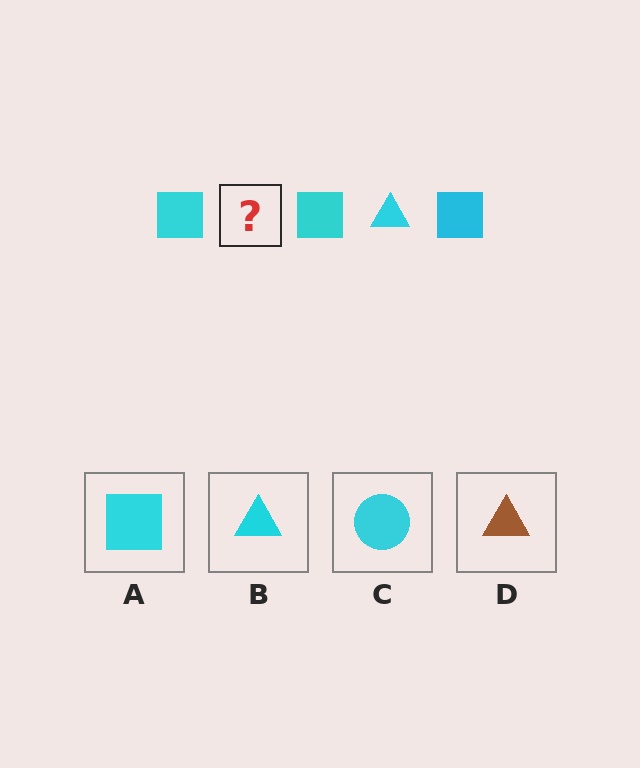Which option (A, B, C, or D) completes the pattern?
B.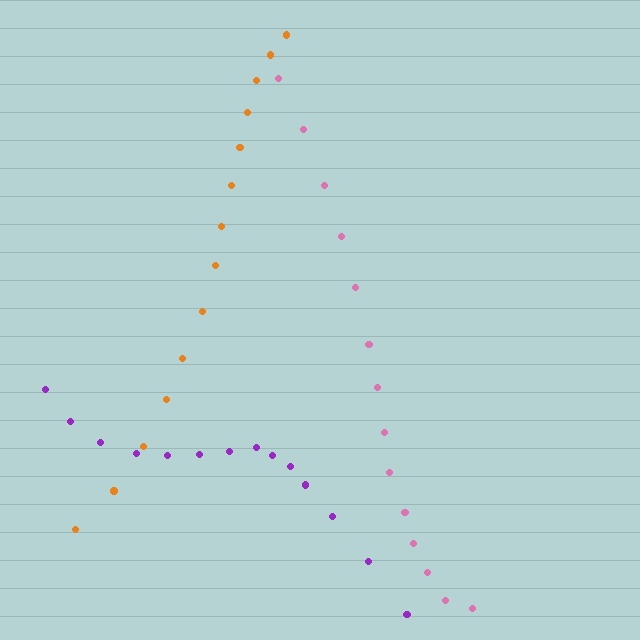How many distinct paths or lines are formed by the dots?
There are 3 distinct paths.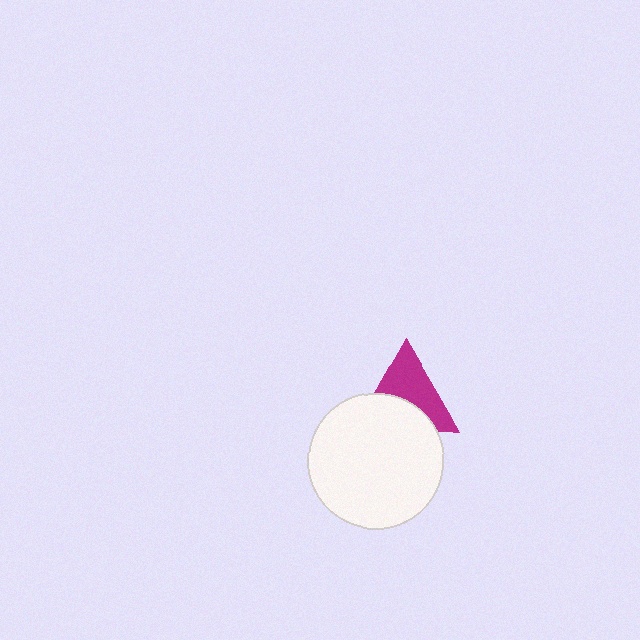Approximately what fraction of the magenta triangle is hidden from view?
Roughly 44% of the magenta triangle is hidden behind the white circle.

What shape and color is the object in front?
The object in front is a white circle.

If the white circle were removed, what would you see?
You would see the complete magenta triangle.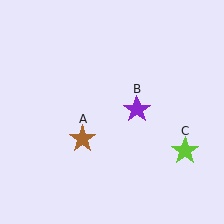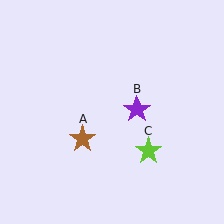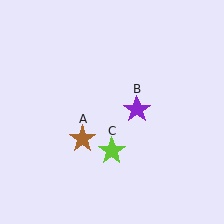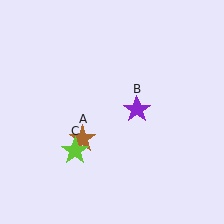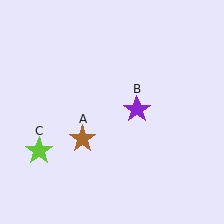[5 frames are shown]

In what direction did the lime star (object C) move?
The lime star (object C) moved left.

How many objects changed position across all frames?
1 object changed position: lime star (object C).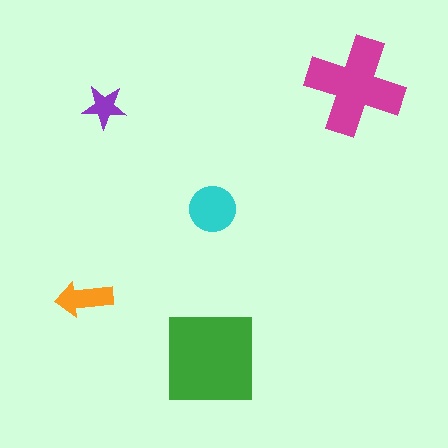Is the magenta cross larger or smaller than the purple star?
Larger.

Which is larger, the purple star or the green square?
The green square.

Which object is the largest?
The green square.